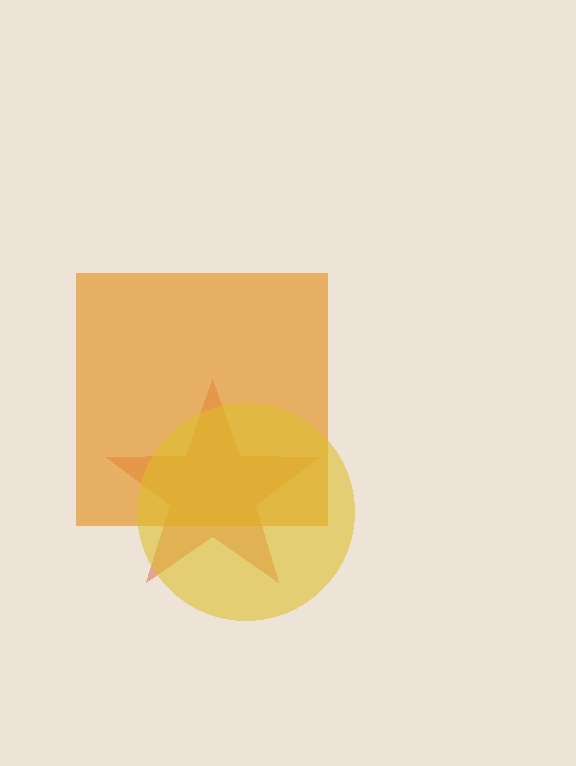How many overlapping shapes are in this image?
There are 3 overlapping shapes in the image.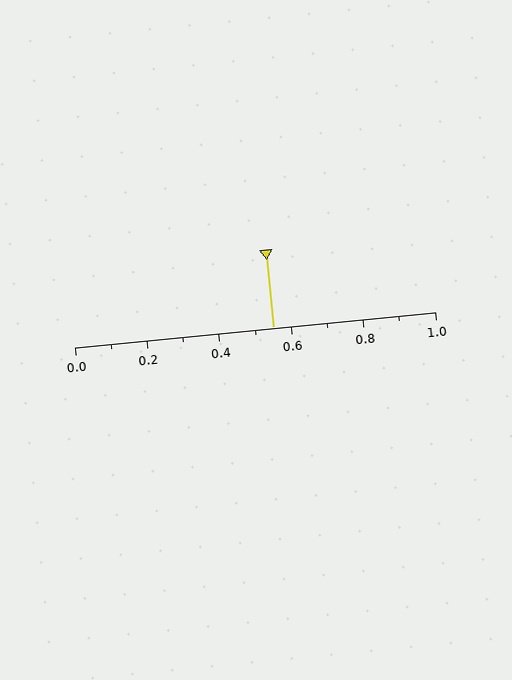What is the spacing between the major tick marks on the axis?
The major ticks are spaced 0.2 apart.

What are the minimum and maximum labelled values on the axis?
The axis runs from 0.0 to 1.0.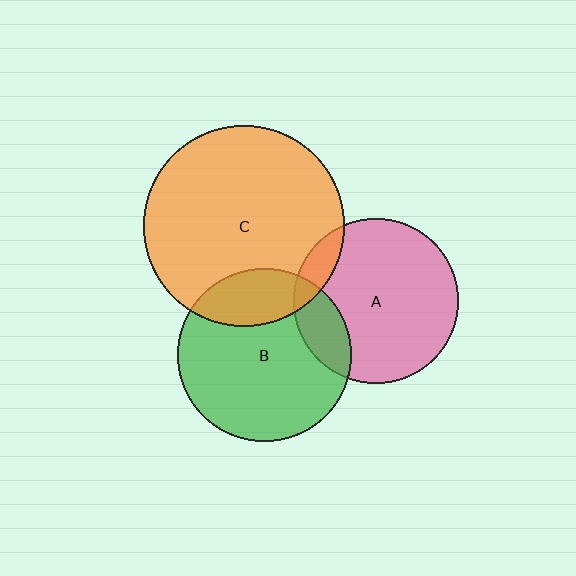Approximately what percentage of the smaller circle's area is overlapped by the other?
Approximately 15%.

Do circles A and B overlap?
Yes.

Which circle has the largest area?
Circle C (orange).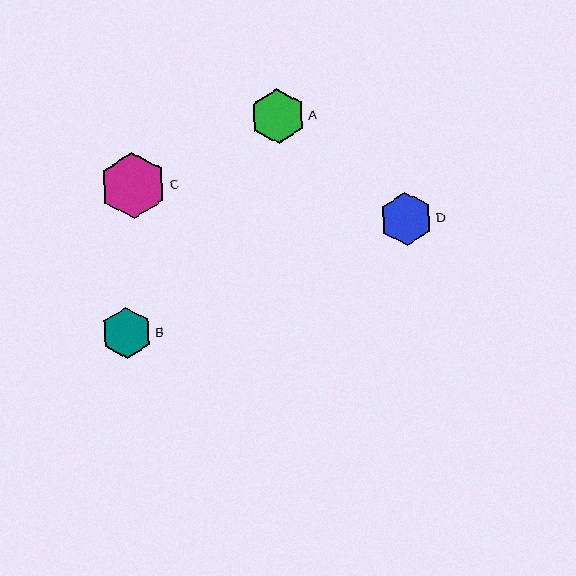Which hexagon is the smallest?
Hexagon B is the smallest with a size of approximately 51 pixels.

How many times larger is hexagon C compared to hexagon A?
Hexagon C is approximately 1.2 times the size of hexagon A.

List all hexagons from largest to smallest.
From largest to smallest: C, A, D, B.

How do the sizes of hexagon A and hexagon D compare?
Hexagon A and hexagon D are approximately the same size.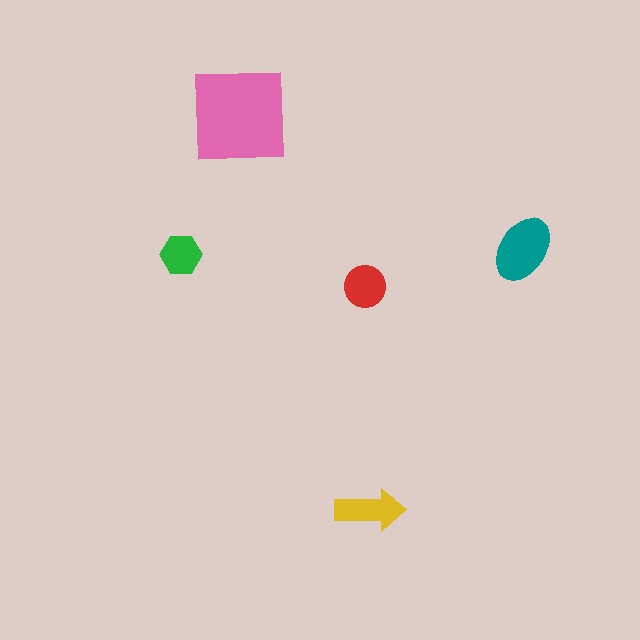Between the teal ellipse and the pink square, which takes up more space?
The pink square.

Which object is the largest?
The pink square.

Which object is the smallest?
The green hexagon.